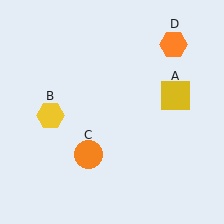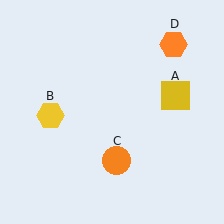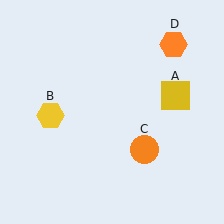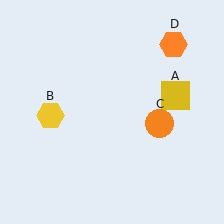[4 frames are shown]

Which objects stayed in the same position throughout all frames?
Yellow square (object A) and yellow hexagon (object B) and orange hexagon (object D) remained stationary.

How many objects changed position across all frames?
1 object changed position: orange circle (object C).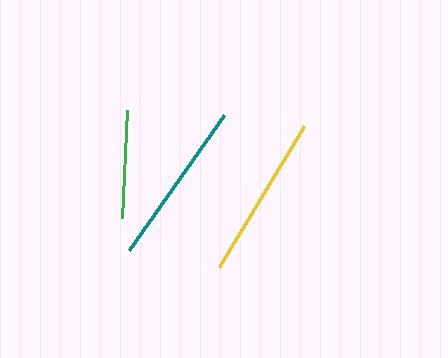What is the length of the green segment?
The green segment is approximately 108 pixels long.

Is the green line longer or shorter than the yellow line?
The yellow line is longer than the green line.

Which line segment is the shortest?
The green line is the shortest at approximately 108 pixels.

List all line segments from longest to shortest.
From longest to shortest: yellow, teal, green.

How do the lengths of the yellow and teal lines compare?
The yellow and teal lines are approximately the same length.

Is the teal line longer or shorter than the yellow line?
The yellow line is longer than the teal line.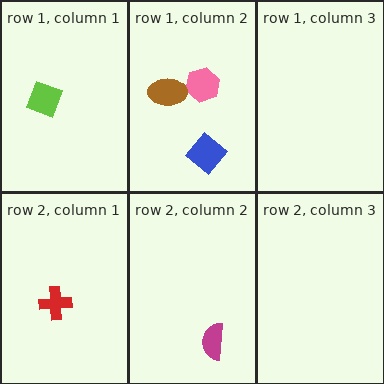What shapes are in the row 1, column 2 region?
The pink hexagon, the brown ellipse, the blue diamond.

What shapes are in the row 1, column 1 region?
The lime square.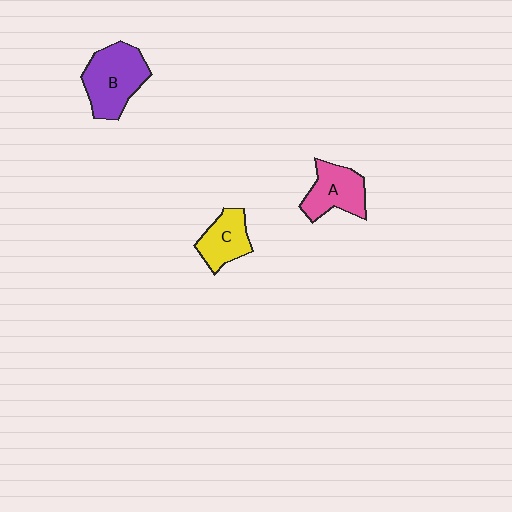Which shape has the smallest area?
Shape C (yellow).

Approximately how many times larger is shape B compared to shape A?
Approximately 1.3 times.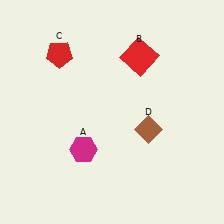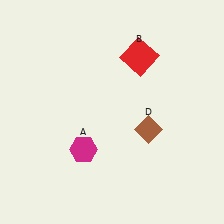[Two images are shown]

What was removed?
The red pentagon (C) was removed in Image 2.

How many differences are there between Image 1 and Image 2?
There is 1 difference between the two images.